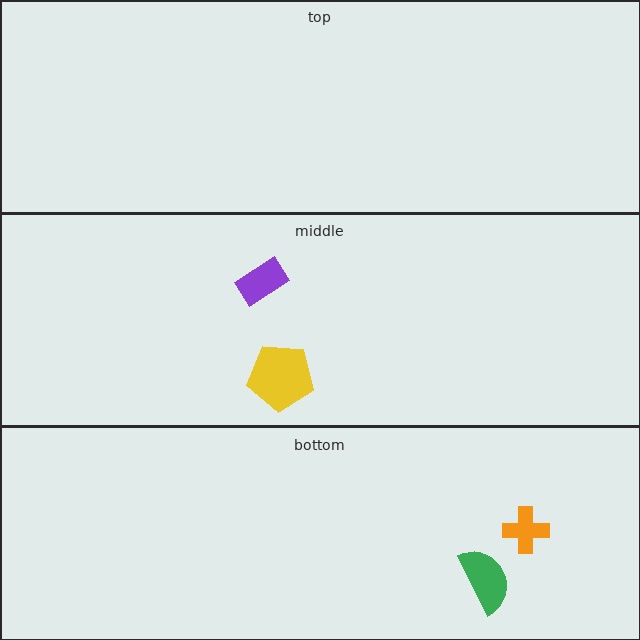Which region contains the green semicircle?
The bottom region.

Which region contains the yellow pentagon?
The middle region.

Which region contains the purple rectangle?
The middle region.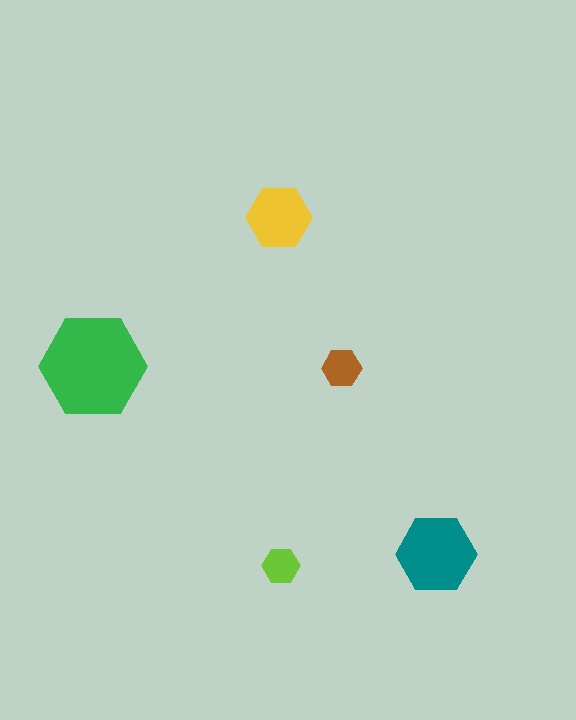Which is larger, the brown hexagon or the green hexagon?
The green one.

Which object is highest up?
The yellow hexagon is topmost.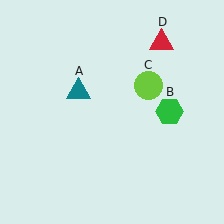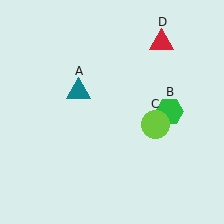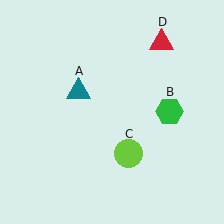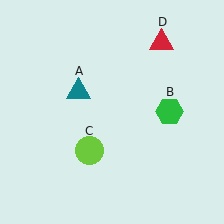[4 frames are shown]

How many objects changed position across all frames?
1 object changed position: lime circle (object C).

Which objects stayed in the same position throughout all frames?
Teal triangle (object A) and green hexagon (object B) and red triangle (object D) remained stationary.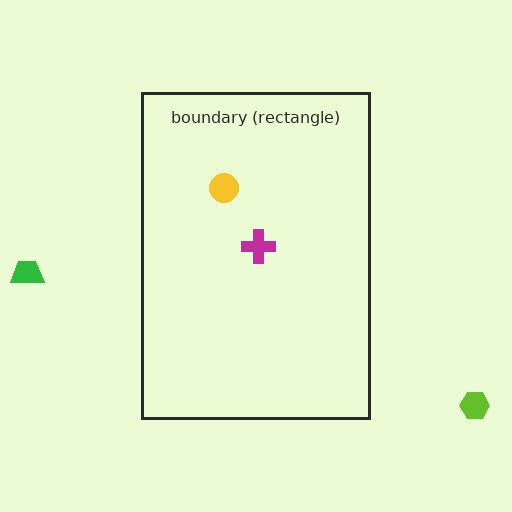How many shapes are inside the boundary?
2 inside, 2 outside.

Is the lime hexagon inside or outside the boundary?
Outside.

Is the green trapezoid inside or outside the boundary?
Outside.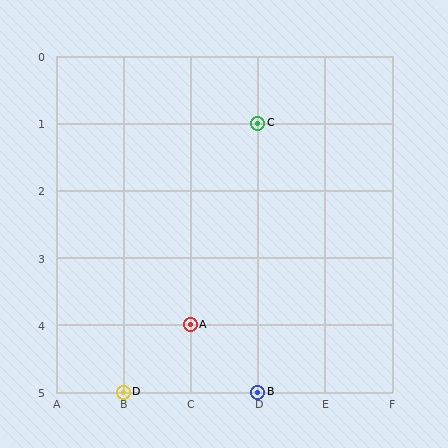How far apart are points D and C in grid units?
Points D and C are 2 columns and 4 rows apart (about 4.5 grid units diagonally).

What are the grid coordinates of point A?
Point A is at grid coordinates (C, 4).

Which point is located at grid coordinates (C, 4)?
Point A is at (C, 4).